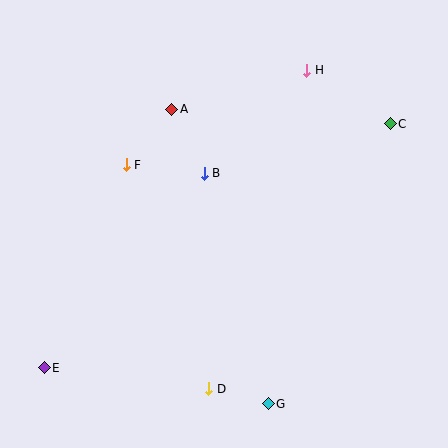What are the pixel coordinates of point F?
Point F is at (126, 165).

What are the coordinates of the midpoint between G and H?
The midpoint between G and H is at (287, 237).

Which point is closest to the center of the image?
Point B at (204, 173) is closest to the center.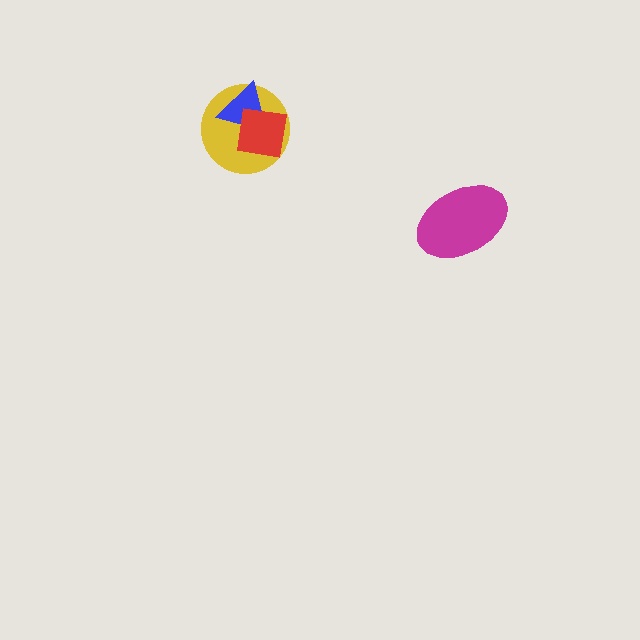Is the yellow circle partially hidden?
Yes, it is partially covered by another shape.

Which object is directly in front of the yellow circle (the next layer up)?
The blue triangle is directly in front of the yellow circle.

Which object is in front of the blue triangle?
The red square is in front of the blue triangle.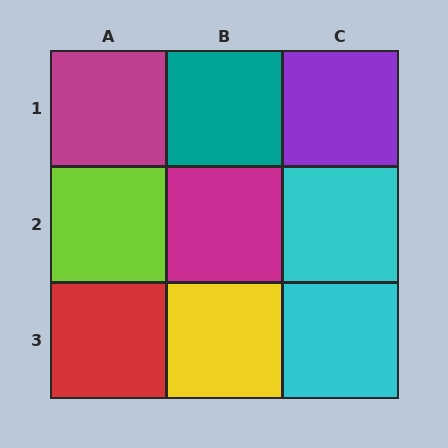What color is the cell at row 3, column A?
Red.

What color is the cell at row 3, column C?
Cyan.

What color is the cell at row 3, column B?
Yellow.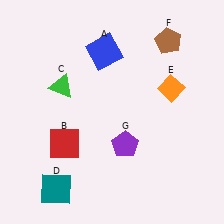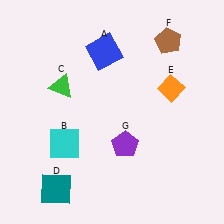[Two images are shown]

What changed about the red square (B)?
In Image 1, B is red. In Image 2, it changed to cyan.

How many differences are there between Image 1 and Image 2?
There is 1 difference between the two images.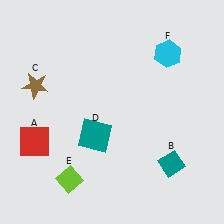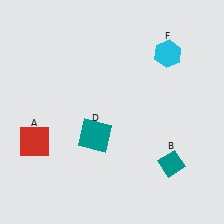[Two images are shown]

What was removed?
The lime diamond (E), the brown star (C) were removed in Image 2.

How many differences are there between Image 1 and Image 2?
There are 2 differences between the two images.